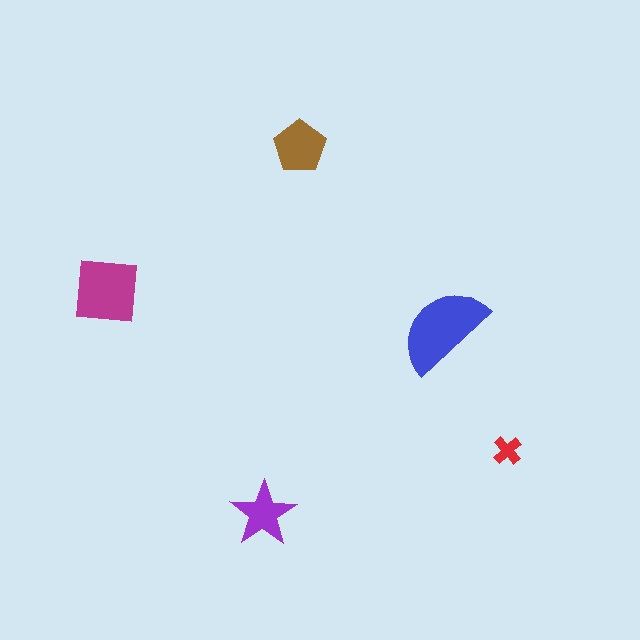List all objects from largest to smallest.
The blue semicircle, the magenta square, the brown pentagon, the purple star, the red cross.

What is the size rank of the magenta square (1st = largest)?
2nd.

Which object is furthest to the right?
The red cross is rightmost.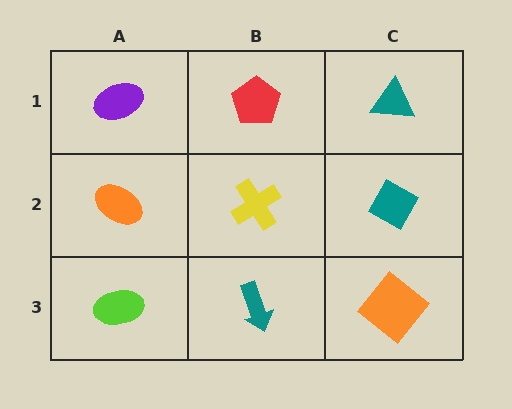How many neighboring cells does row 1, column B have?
3.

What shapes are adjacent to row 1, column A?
An orange ellipse (row 2, column A), a red pentagon (row 1, column B).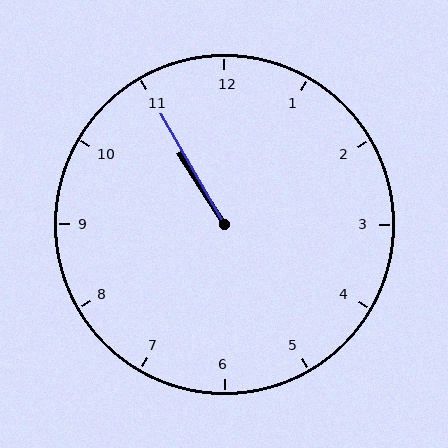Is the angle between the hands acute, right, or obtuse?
It is acute.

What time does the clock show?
10:55.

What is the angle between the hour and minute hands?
Approximately 2 degrees.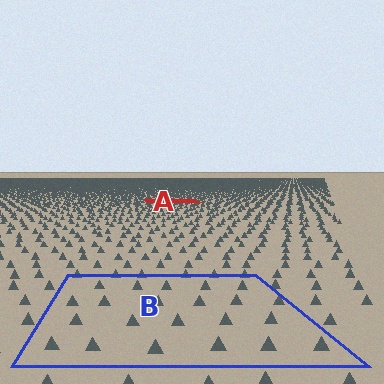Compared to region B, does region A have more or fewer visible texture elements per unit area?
Region A has more texture elements per unit area — they are packed more densely because it is farther away.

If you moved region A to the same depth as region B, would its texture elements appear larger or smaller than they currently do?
They would appear larger. At a closer depth, the same texture elements are projected at a bigger on-screen size.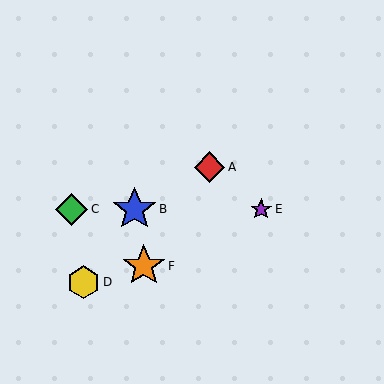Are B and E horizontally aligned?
Yes, both are at y≈209.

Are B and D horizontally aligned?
No, B is at y≈209 and D is at y≈282.